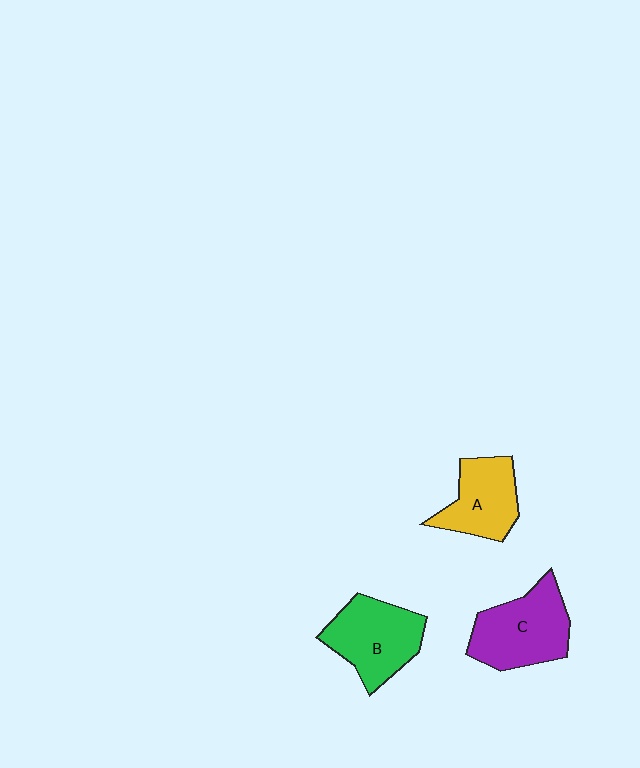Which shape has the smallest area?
Shape A (yellow).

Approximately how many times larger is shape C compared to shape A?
Approximately 1.3 times.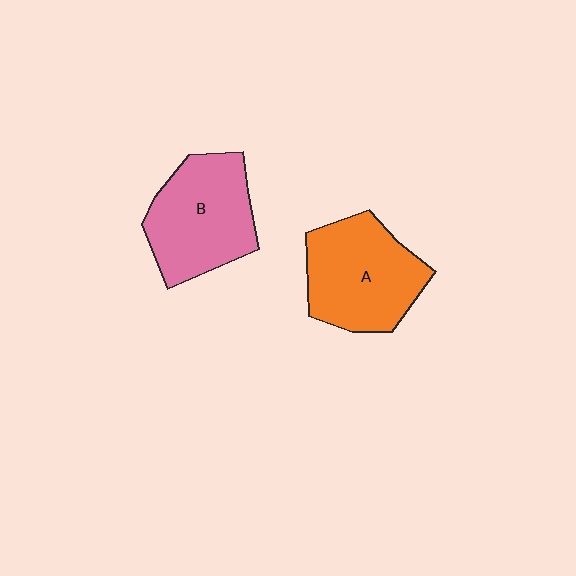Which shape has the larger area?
Shape A (orange).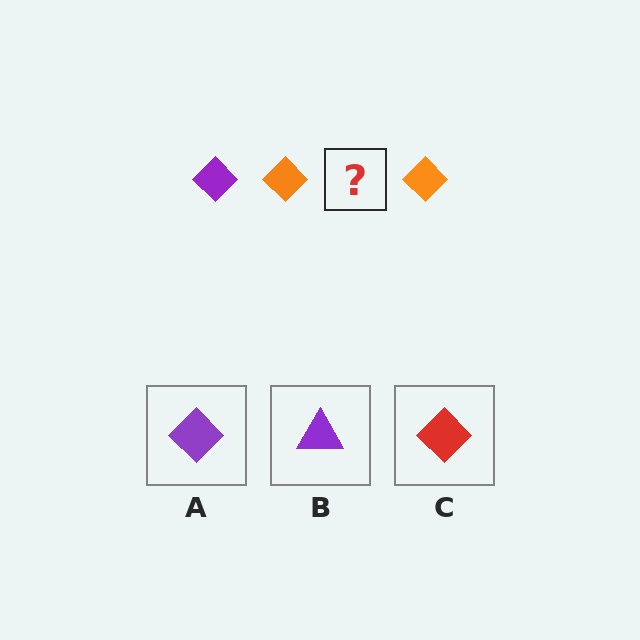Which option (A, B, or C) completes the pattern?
A.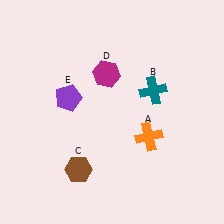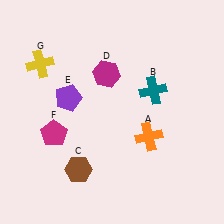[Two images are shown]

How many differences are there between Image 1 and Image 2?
There are 2 differences between the two images.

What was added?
A magenta pentagon (F), a yellow cross (G) were added in Image 2.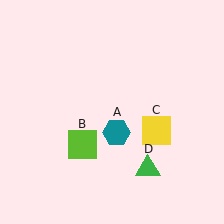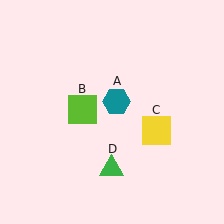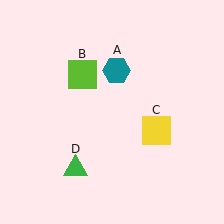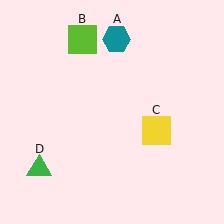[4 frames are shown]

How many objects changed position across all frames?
3 objects changed position: teal hexagon (object A), lime square (object B), green triangle (object D).